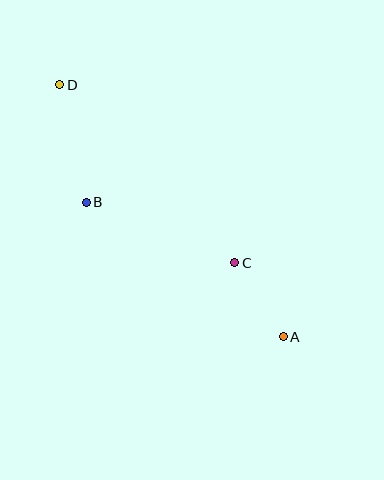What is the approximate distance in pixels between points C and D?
The distance between C and D is approximately 250 pixels.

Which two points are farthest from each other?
Points A and D are farthest from each other.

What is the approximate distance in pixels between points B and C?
The distance between B and C is approximately 160 pixels.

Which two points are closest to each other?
Points A and C are closest to each other.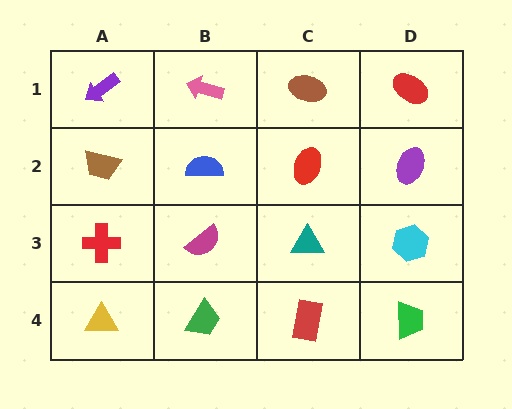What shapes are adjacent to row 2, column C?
A brown ellipse (row 1, column C), a teal triangle (row 3, column C), a blue semicircle (row 2, column B), a purple ellipse (row 2, column D).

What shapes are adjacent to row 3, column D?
A purple ellipse (row 2, column D), a green trapezoid (row 4, column D), a teal triangle (row 3, column C).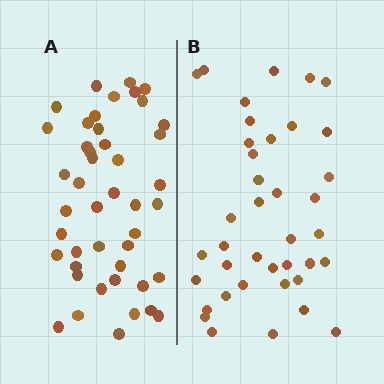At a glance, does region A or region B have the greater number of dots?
Region A (the left region) has more dots.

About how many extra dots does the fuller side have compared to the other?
Region A has about 6 more dots than region B.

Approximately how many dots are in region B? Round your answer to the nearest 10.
About 40 dots. (The exact count is 39, which rounds to 40.)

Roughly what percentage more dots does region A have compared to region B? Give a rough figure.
About 15% more.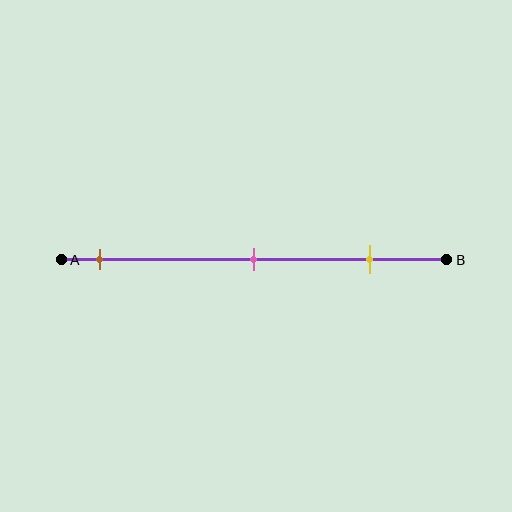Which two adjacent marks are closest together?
The pink and yellow marks are the closest adjacent pair.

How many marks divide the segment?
There are 3 marks dividing the segment.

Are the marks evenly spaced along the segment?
Yes, the marks are approximately evenly spaced.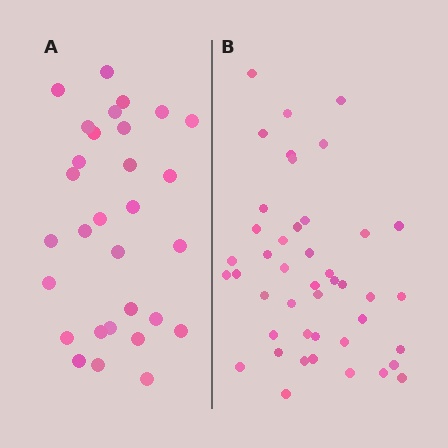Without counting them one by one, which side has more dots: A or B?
Region B (the right region) has more dots.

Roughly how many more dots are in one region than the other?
Region B has approximately 15 more dots than region A.